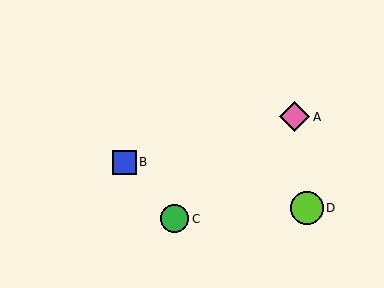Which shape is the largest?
The lime circle (labeled D) is the largest.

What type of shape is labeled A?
Shape A is a pink diamond.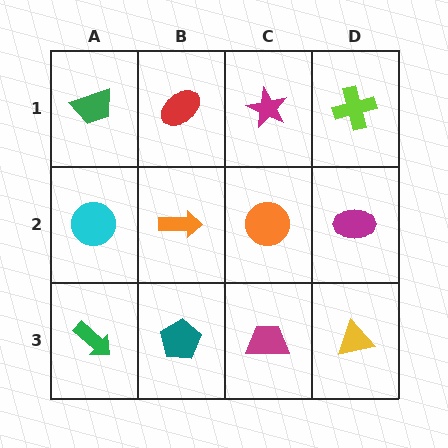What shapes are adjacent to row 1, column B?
An orange arrow (row 2, column B), a green trapezoid (row 1, column A), a magenta star (row 1, column C).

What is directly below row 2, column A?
A green arrow.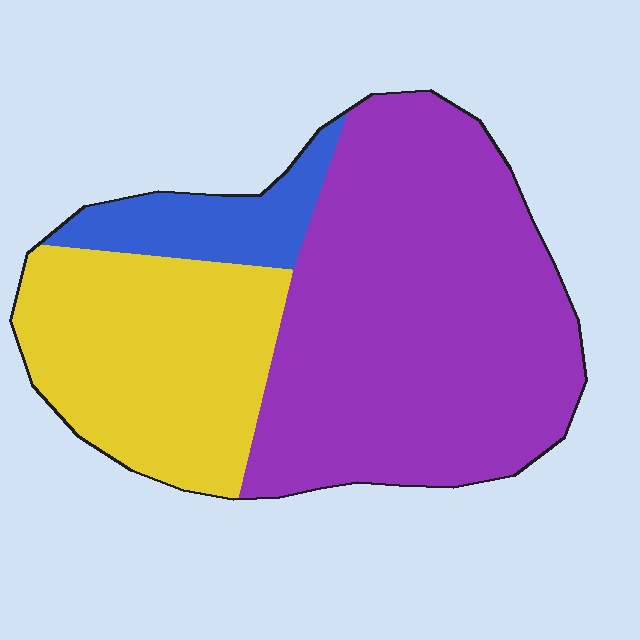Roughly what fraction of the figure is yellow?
Yellow takes up between a quarter and a half of the figure.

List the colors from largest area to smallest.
From largest to smallest: purple, yellow, blue.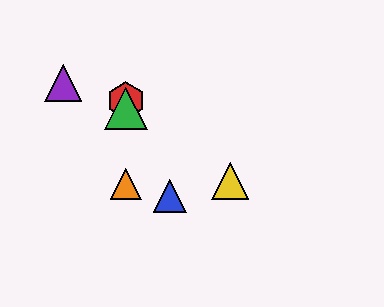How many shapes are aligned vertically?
3 shapes (the red hexagon, the green triangle, the orange triangle) are aligned vertically.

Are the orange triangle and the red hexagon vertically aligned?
Yes, both are at x≈126.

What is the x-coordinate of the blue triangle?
The blue triangle is at x≈170.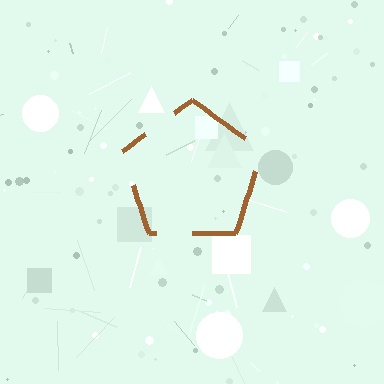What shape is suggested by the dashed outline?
The dashed outline suggests a pentagon.